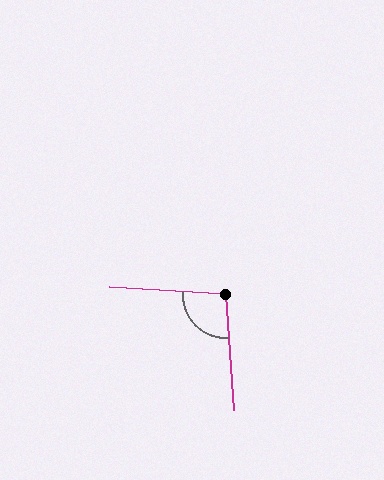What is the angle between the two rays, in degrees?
Approximately 97 degrees.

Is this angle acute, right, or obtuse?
It is obtuse.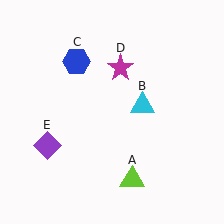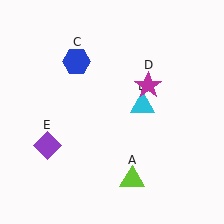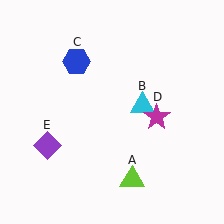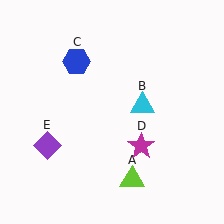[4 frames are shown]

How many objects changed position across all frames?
1 object changed position: magenta star (object D).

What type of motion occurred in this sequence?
The magenta star (object D) rotated clockwise around the center of the scene.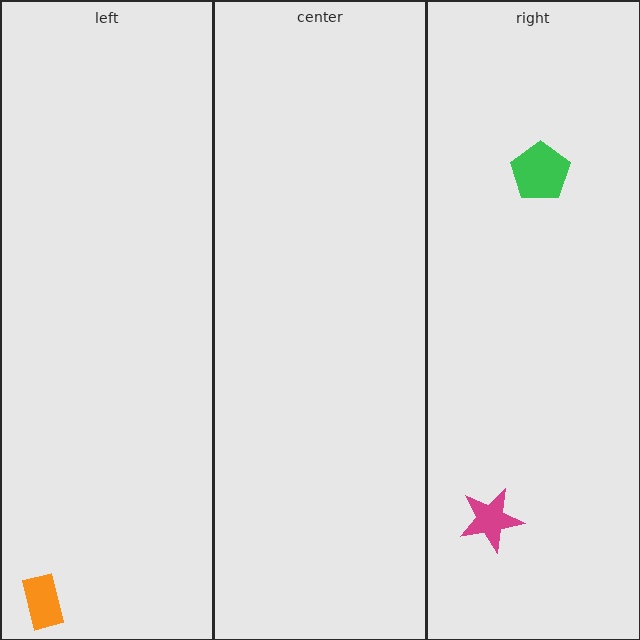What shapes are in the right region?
The magenta star, the green pentagon.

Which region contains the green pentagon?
The right region.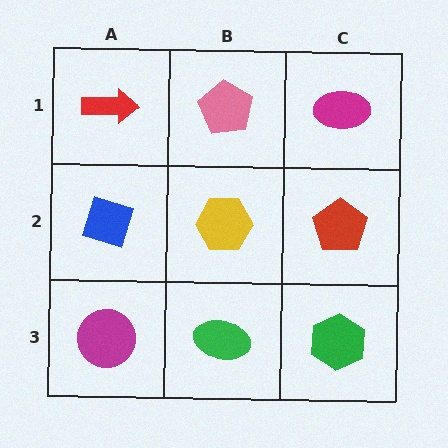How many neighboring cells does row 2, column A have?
3.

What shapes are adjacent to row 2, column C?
A magenta ellipse (row 1, column C), a green hexagon (row 3, column C), a yellow hexagon (row 2, column B).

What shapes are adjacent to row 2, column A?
A red arrow (row 1, column A), a magenta circle (row 3, column A), a yellow hexagon (row 2, column B).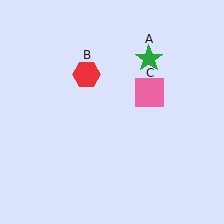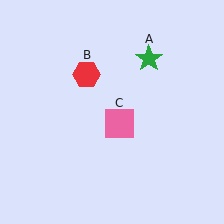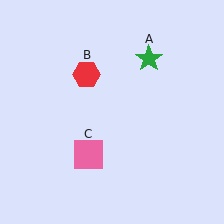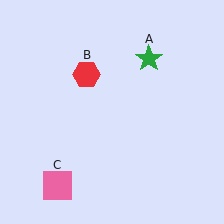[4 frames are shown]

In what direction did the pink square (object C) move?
The pink square (object C) moved down and to the left.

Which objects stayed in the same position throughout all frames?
Green star (object A) and red hexagon (object B) remained stationary.